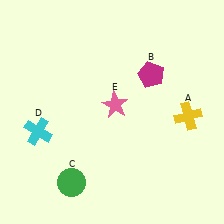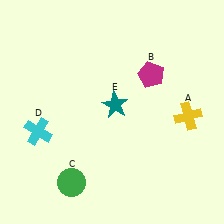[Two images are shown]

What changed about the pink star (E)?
In Image 1, E is pink. In Image 2, it changed to teal.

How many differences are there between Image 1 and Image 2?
There is 1 difference between the two images.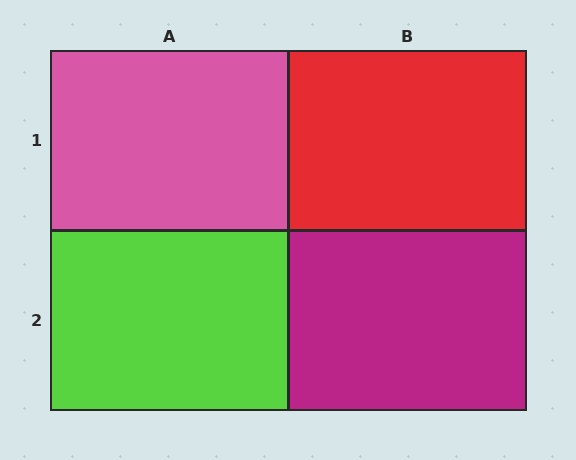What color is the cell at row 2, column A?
Lime.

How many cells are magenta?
1 cell is magenta.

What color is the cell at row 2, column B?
Magenta.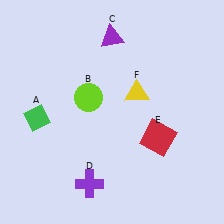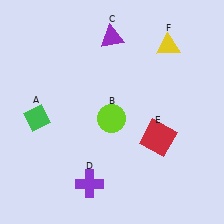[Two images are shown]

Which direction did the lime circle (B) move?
The lime circle (B) moved right.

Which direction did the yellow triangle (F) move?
The yellow triangle (F) moved up.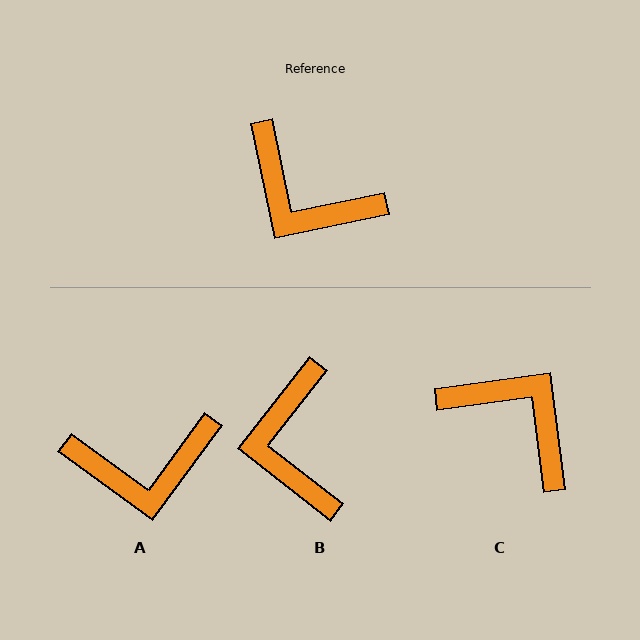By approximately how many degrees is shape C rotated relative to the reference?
Approximately 176 degrees counter-clockwise.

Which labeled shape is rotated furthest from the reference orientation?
C, about 176 degrees away.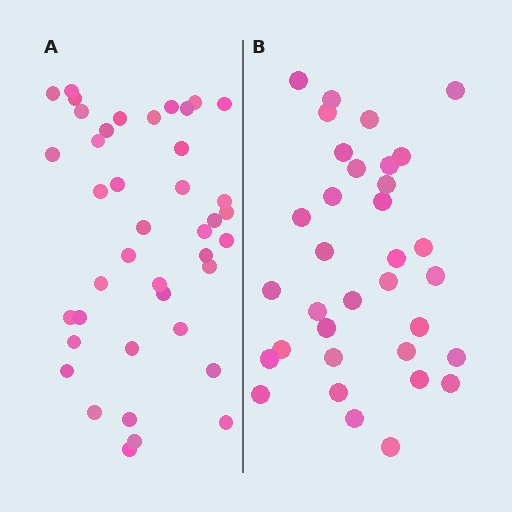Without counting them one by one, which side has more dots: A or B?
Region A (the left region) has more dots.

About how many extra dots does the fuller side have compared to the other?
Region A has roughly 8 or so more dots than region B.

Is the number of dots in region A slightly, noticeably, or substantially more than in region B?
Region A has only slightly more — the two regions are fairly close. The ratio is roughly 1.2 to 1.